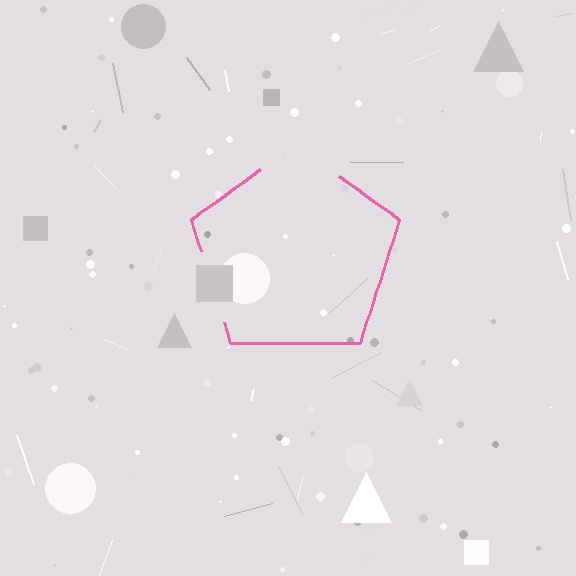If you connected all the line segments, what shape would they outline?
They would outline a pentagon.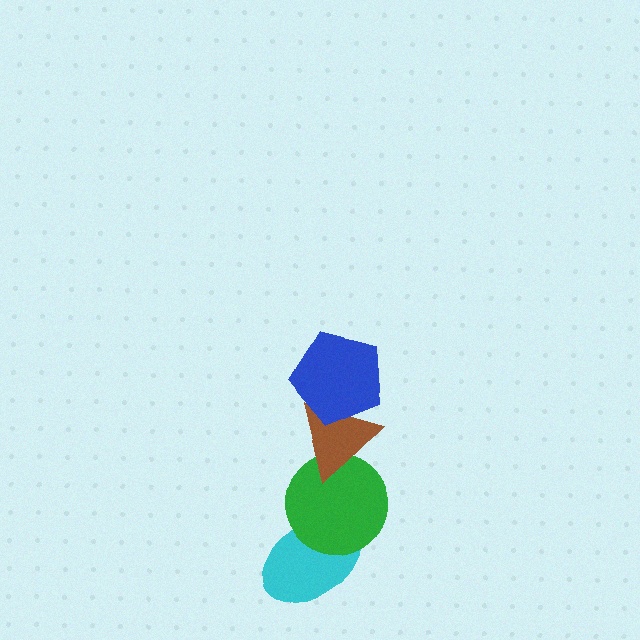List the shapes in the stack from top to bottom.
From top to bottom: the blue pentagon, the brown triangle, the green circle, the cyan ellipse.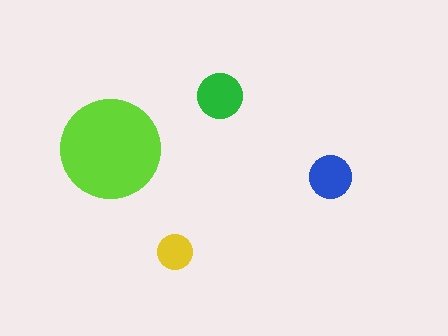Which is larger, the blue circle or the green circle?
The green one.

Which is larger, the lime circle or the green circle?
The lime one.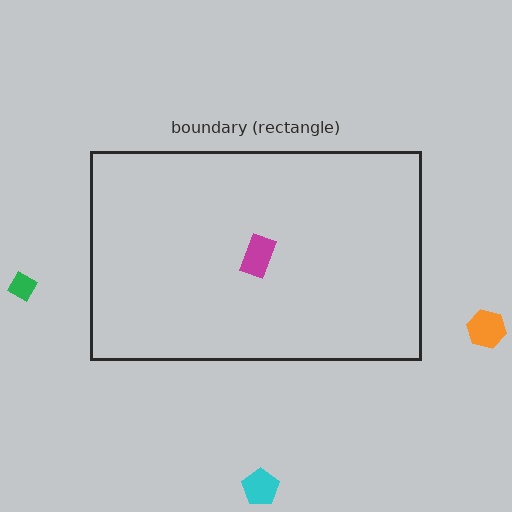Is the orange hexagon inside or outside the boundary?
Outside.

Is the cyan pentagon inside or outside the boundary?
Outside.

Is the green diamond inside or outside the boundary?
Outside.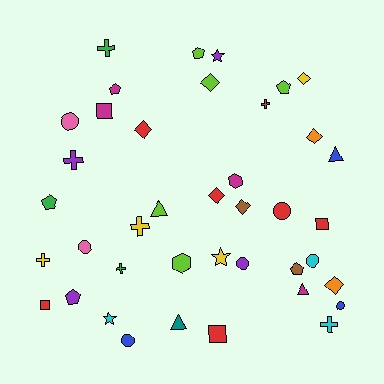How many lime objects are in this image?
There are 5 lime objects.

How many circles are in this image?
There are 7 circles.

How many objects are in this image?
There are 40 objects.